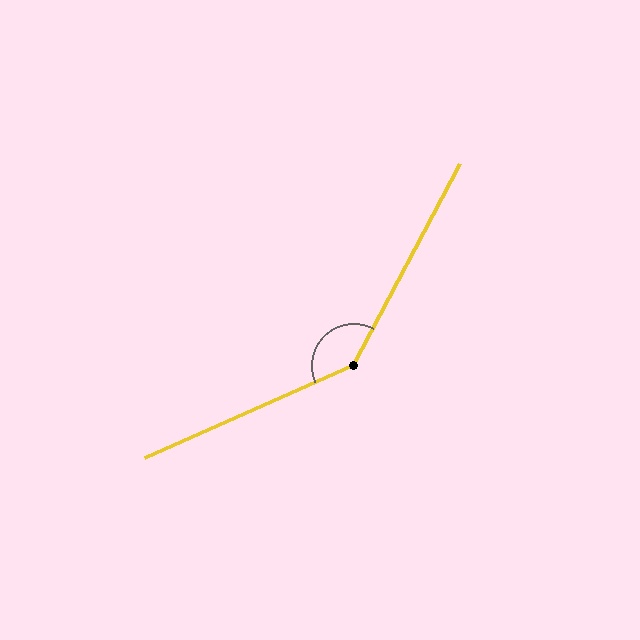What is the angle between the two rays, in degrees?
Approximately 142 degrees.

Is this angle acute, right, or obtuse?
It is obtuse.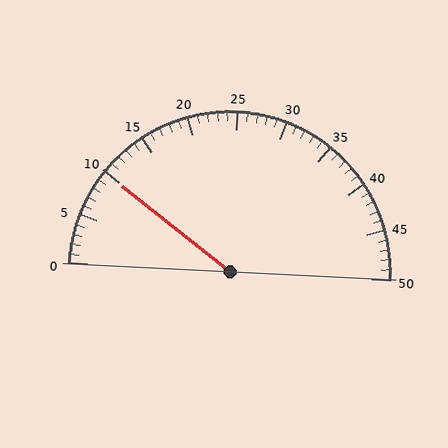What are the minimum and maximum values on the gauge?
The gauge ranges from 0 to 50.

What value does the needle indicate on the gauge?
The needle indicates approximately 10.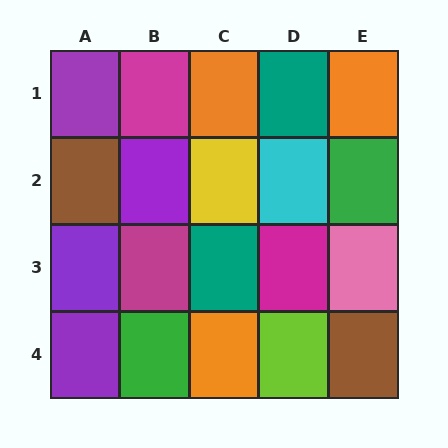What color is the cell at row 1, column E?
Orange.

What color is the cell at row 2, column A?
Brown.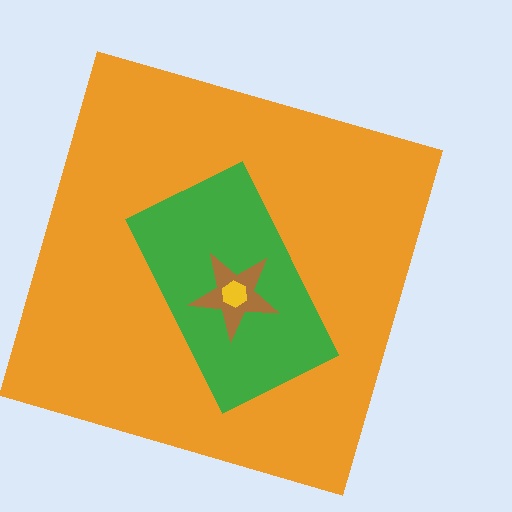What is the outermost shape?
The orange square.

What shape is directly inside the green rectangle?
The brown star.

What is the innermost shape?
The yellow hexagon.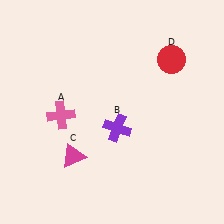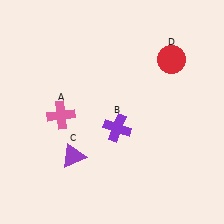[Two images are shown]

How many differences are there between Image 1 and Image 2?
There is 1 difference between the two images.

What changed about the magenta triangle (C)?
In Image 1, C is magenta. In Image 2, it changed to purple.